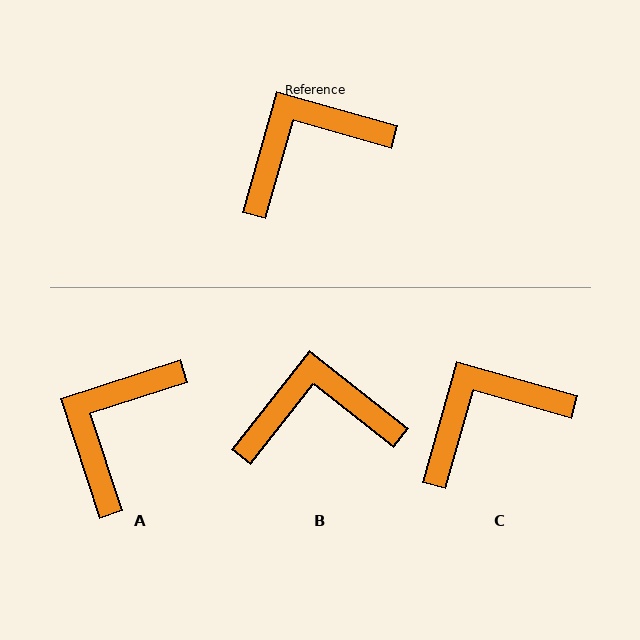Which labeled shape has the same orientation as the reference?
C.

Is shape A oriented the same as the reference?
No, it is off by about 34 degrees.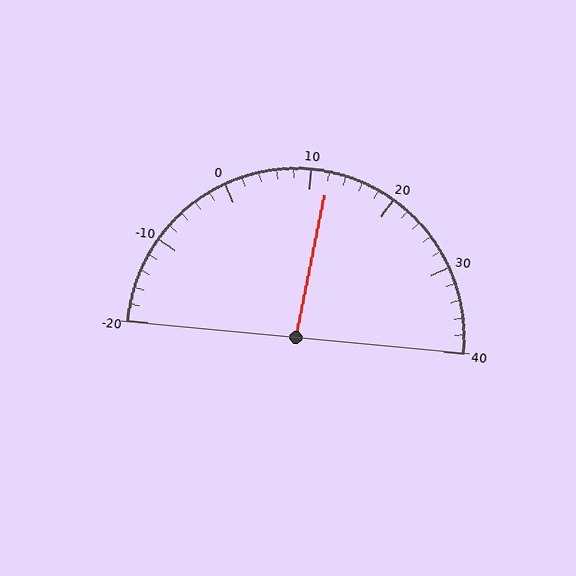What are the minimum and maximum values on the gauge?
The gauge ranges from -20 to 40.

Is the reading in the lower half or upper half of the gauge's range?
The reading is in the upper half of the range (-20 to 40).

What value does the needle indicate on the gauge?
The needle indicates approximately 12.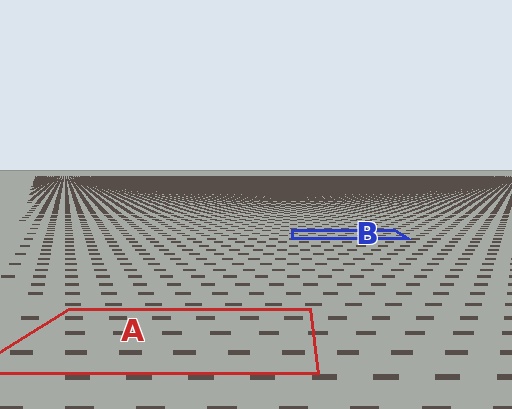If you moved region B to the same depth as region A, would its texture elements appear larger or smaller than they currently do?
They would appear larger. At a closer depth, the same texture elements are projected at a bigger on-screen size.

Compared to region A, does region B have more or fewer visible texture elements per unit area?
Region B has more texture elements per unit area — they are packed more densely because it is farther away.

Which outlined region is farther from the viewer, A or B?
Region B is farther from the viewer — the texture elements inside it appear smaller and more densely packed.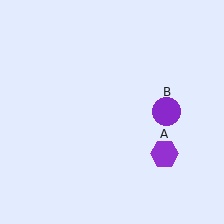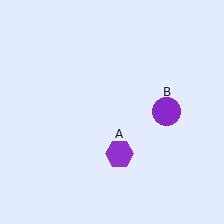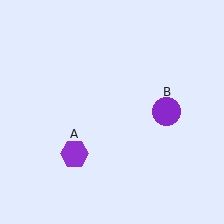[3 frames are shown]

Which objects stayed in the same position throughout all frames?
Purple circle (object B) remained stationary.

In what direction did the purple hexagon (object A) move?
The purple hexagon (object A) moved left.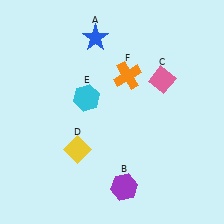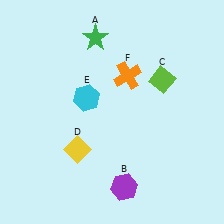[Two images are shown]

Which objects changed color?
A changed from blue to green. C changed from pink to lime.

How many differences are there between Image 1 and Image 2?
There are 2 differences between the two images.